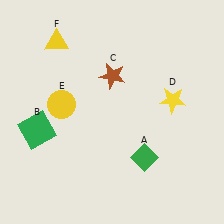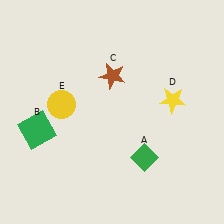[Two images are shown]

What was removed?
The yellow triangle (F) was removed in Image 2.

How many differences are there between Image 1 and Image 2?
There is 1 difference between the two images.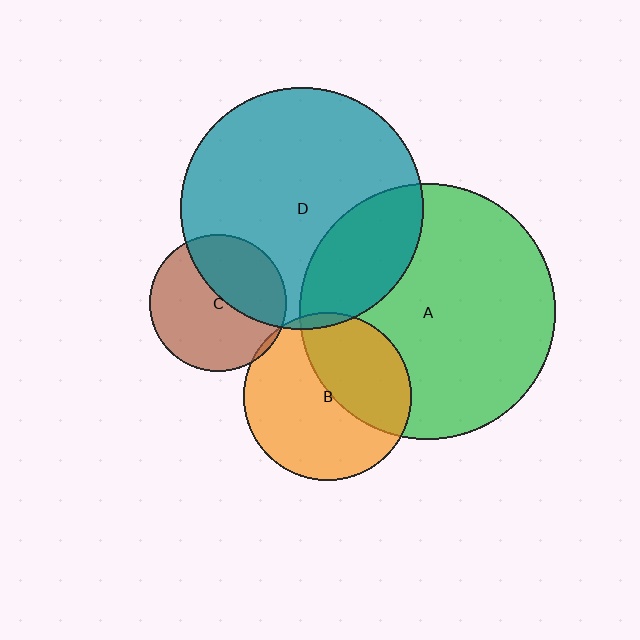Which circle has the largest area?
Circle A (green).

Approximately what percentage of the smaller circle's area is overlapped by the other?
Approximately 40%.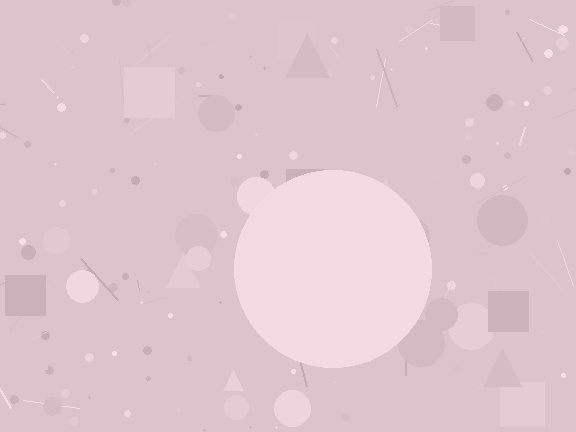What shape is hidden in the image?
A circle is hidden in the image.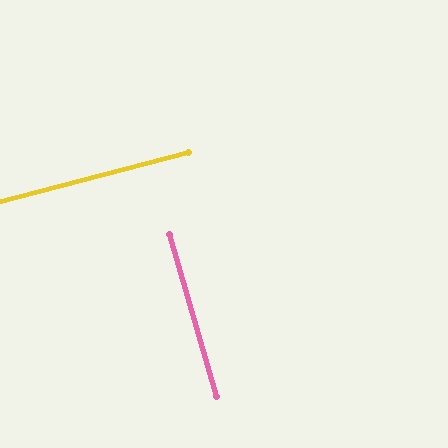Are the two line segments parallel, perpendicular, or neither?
Perpendicular — they meet at approximately 88°.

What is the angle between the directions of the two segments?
Approximately 88 degrees.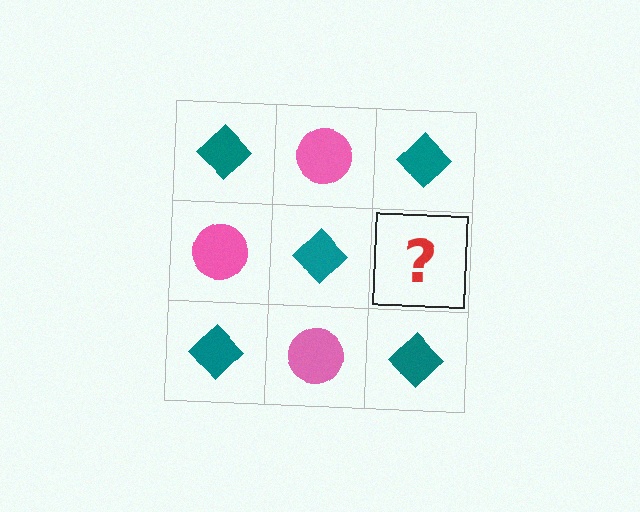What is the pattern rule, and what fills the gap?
The rule is that it alternates teal diamond and pink circle in a checkerboard pattern. The gap should be filled with a pink circle.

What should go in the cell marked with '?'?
The missing cell should contain a pink circle.